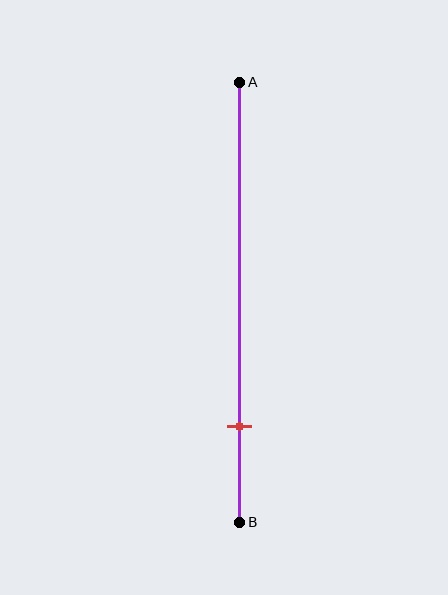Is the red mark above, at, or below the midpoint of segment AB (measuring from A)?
The red mark is below the midpoint of segment AB.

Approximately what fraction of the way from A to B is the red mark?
The red mark is approximately 80% of the way from A to B.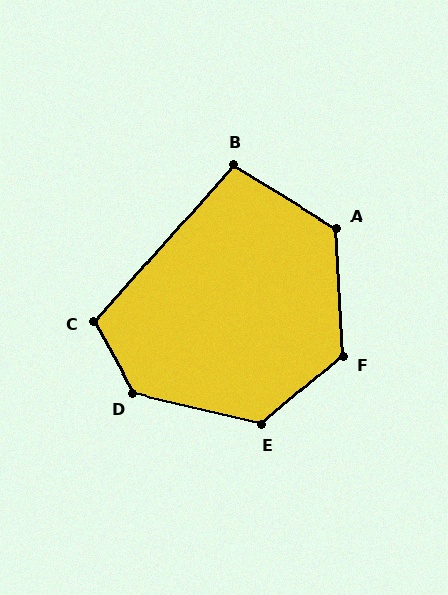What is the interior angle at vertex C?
Approximately 110 degrees (obtuse).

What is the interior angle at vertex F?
Approximately 128 degrees (obtuse).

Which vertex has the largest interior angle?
D, at approximately 132 degrees.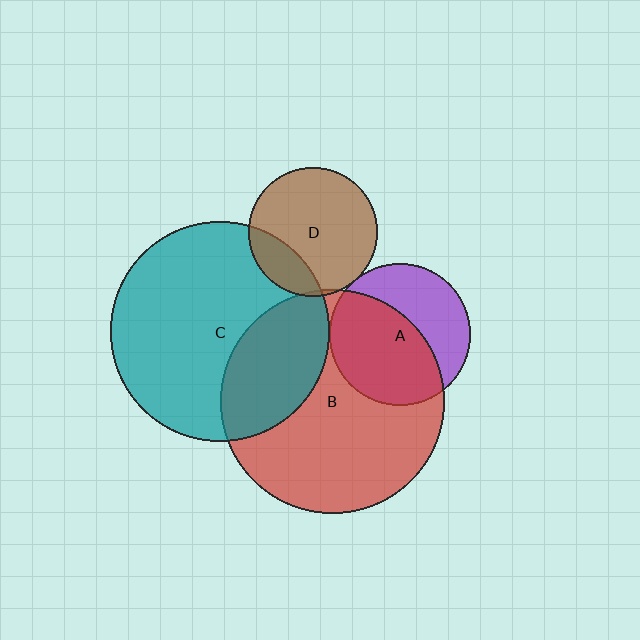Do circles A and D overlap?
Yes.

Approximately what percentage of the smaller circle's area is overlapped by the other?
Approximately 5%.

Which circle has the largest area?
Circle B (red).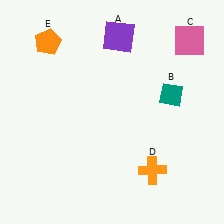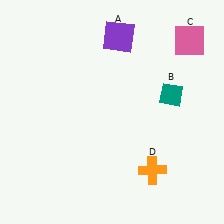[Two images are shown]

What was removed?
The orange pentagon (E) was removed in Image 2.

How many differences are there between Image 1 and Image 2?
There is 1 difference between the two images.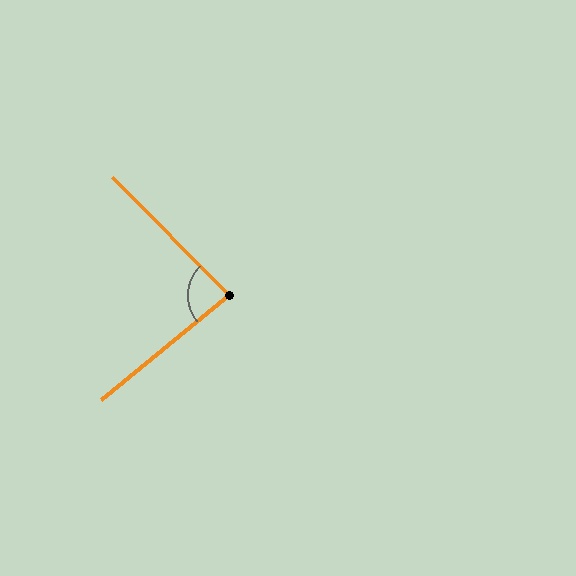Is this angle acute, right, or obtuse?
It is acute.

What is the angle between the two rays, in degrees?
Approximately 85 degrees.